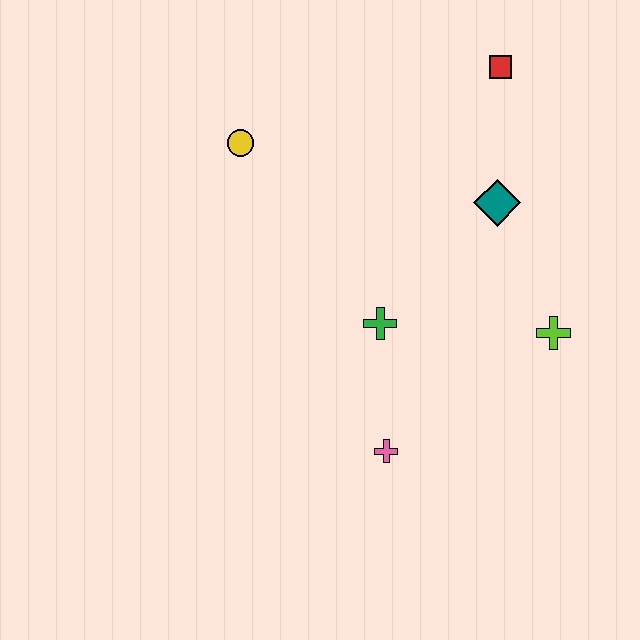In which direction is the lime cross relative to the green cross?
The lime cross is to the right of the green cross.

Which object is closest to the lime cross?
The teal diamond is closest to the lime cross.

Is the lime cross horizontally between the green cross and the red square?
No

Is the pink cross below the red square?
Yes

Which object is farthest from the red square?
The pink cross is farthest from the red square.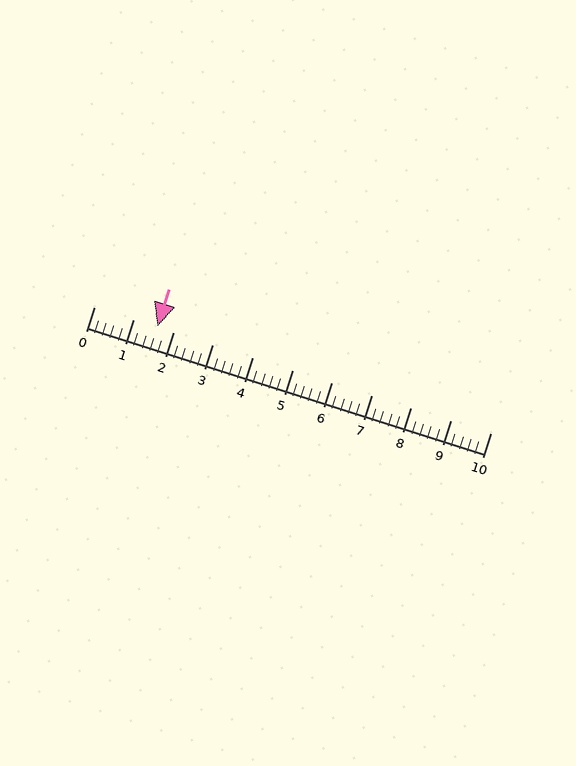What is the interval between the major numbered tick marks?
The major tick marks are spaced 1 units apart.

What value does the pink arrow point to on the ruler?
The pink arrow points to approximately 1.6.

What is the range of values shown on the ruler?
The ruler shows values from 0 to 10.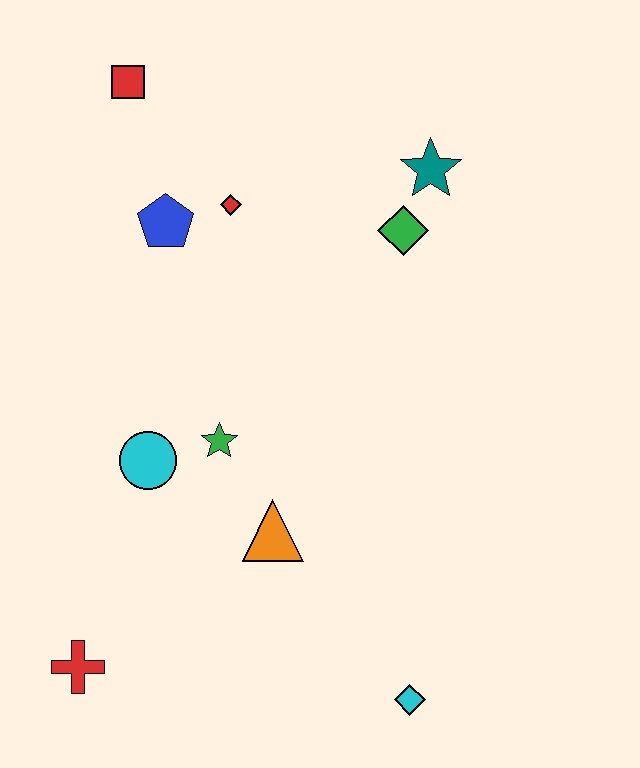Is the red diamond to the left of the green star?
No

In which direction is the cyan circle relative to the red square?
The cyan circle is below the red square.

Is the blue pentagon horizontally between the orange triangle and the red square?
Yes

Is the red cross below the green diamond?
Yes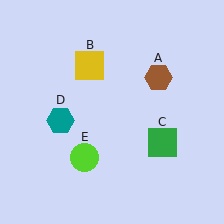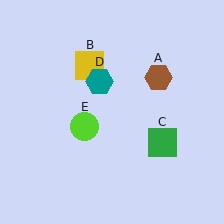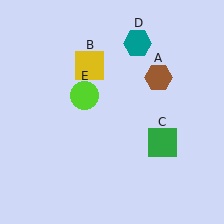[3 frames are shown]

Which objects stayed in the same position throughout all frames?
Brown hexagon (object A) and yellow square (object B) and green square (object C) remained stationary.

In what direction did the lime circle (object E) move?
The lime circle (object E) moved up.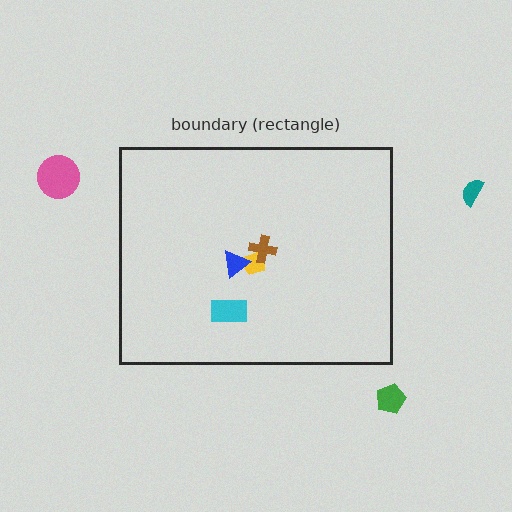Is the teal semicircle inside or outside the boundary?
Outside.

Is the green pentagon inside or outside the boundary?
Outside.